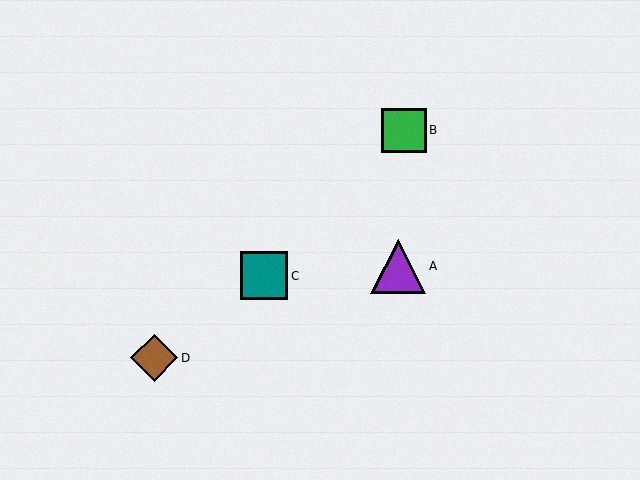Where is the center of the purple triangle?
The center of the purple triangle is at (398, 266).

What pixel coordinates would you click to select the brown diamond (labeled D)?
Click at (154, 358) to select the brown diamond D.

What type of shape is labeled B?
Shape B is a green square.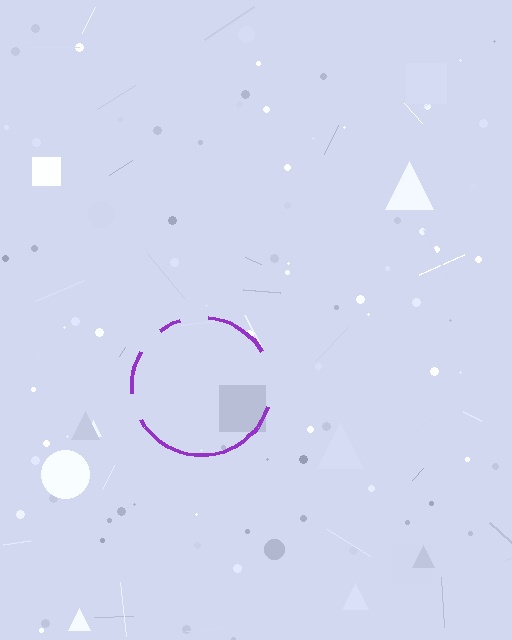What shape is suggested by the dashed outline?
The dashed outline suggests a circle.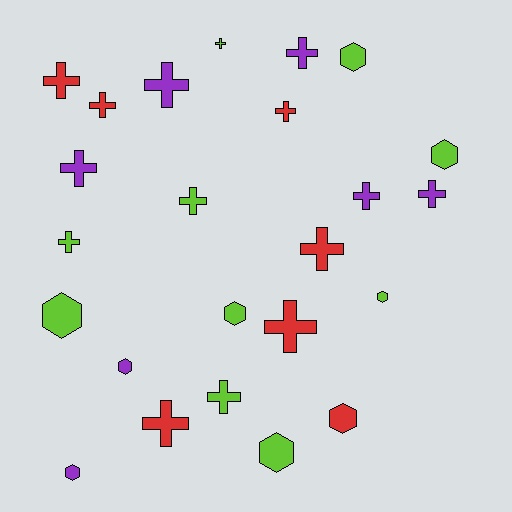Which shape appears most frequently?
Cross, with 15 objects.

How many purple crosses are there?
There are 5 purple crosses.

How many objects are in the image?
There are 24 objects.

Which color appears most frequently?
Lime, with 10 objects.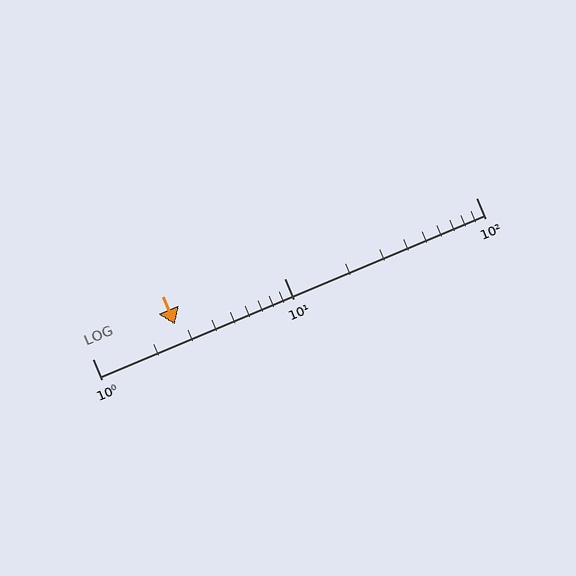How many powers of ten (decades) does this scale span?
The scale spans 2 decades, from 1 to 100.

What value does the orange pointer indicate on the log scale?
The pointer indicates approximately 2.7.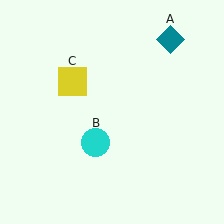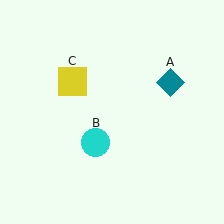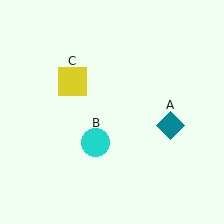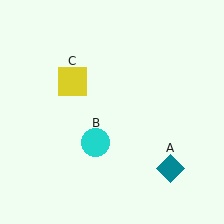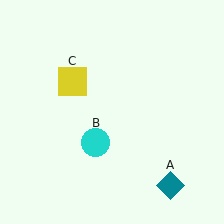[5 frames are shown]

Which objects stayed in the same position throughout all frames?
Cyan circle (object B) and yellow square (object C) remained stationary.